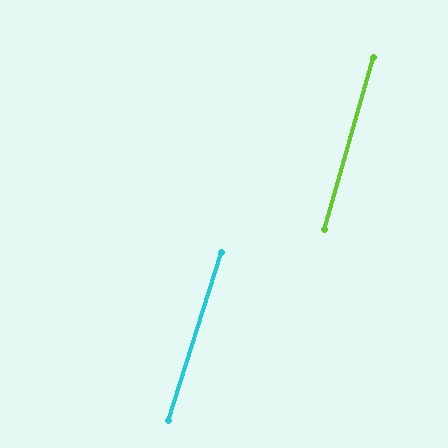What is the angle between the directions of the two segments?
Approximately 2 degrees.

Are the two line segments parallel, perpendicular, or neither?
Parallel — their directions differ by only 1.6°.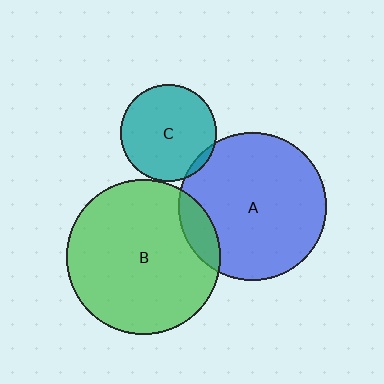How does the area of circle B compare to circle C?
Approximately 2.6 times.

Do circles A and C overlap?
Yes.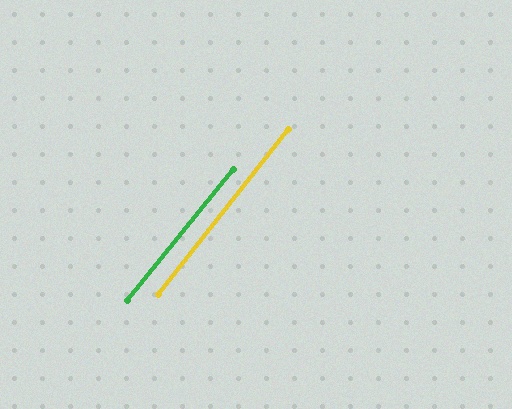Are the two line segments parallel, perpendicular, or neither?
Parallel — their directions differ by only 0.8°.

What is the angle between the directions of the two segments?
Approximately 1 degree.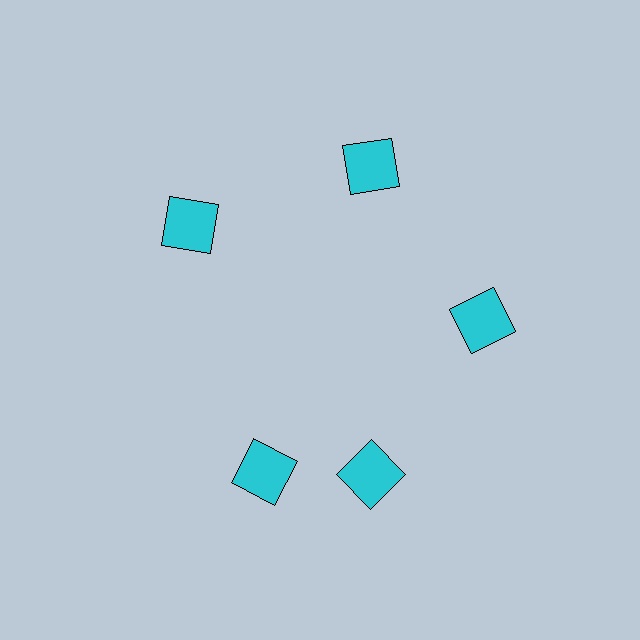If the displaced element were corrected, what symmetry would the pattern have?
It would have 5-fold rotational symmetry — the pattern would map onto itself every 72 degrees.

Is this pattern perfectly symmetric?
No. The 5 cyan squares are arranged in a ring, but one element near the 8 o'clock position is rotated out of alignment along the ring, breaking the 5-fold rotational symmetry.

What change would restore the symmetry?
The symmetry would be restored by rotating it back into even spacing with its neighbors so that all 5 squares sit at equal angles and equal distance from the center.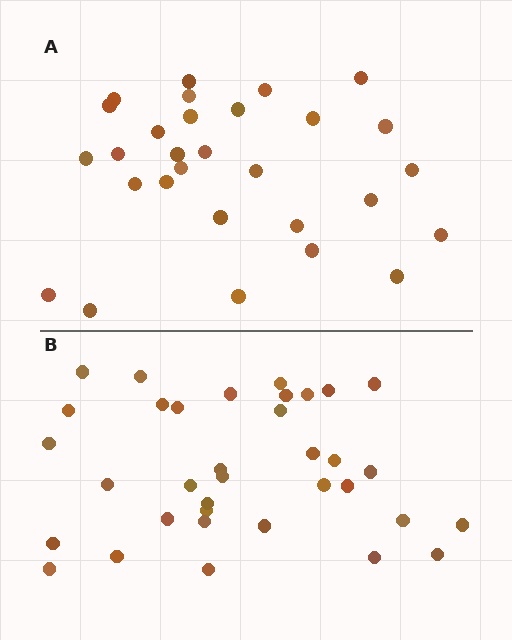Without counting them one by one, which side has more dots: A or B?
Region B (the bottom region) has more dots.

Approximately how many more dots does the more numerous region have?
Region B has about 6 more dots than region A.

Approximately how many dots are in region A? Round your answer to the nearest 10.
About 30 dots. (The exact count is 29, which rounds to 30.)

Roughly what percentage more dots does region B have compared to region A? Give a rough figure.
About 20% more.